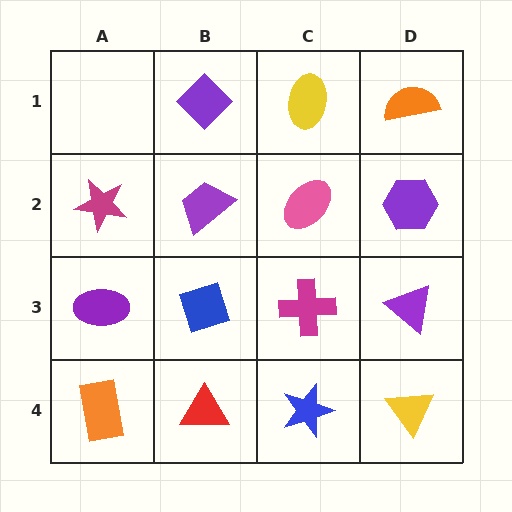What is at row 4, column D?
A yellow triangle.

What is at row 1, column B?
A purple diamond.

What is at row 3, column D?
A purple triangle.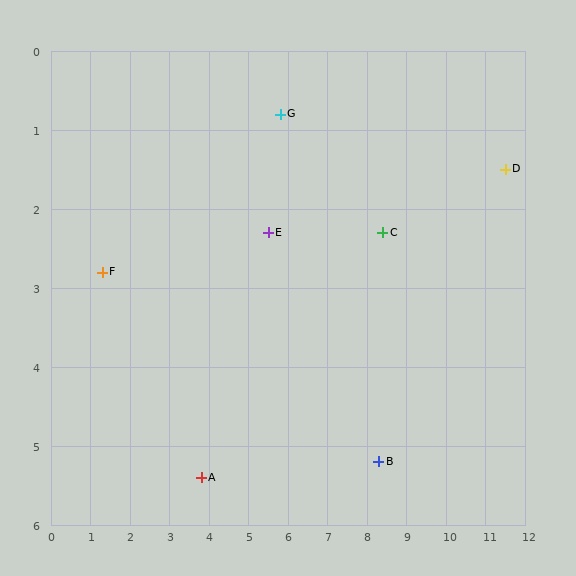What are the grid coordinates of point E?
Point E is at approximately (5.5, 2.3).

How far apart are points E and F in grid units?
Points E and F are about 4.2 grid units apart.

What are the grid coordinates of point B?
Point B is at approximately (8.3, 5.2).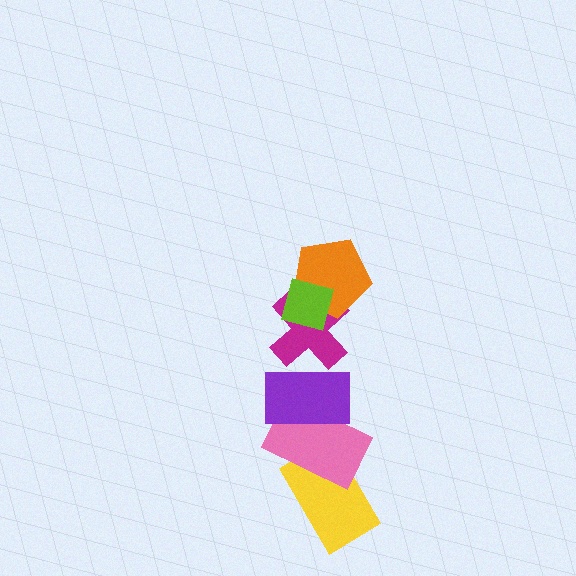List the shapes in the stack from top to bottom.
From top to bottom: the lime square, the orange pentagon, the magenta cross, the purple rectangle, the pink rectangle, the yellow rectangle.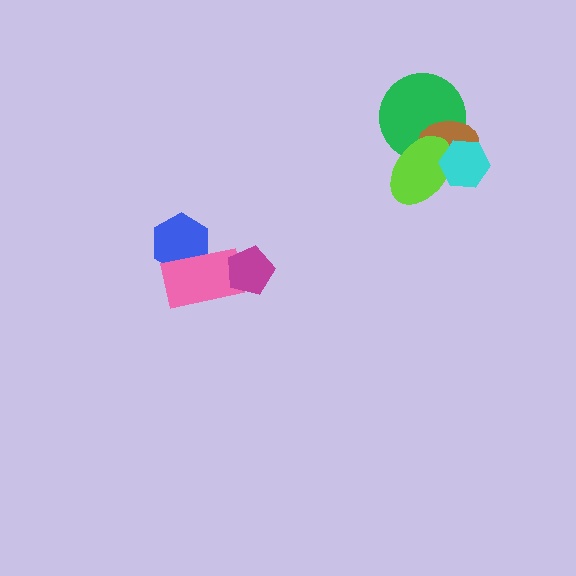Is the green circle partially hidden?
Yes, it is partially covered by another shape.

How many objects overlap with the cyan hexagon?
2 objects overlap with the cyan hexagon.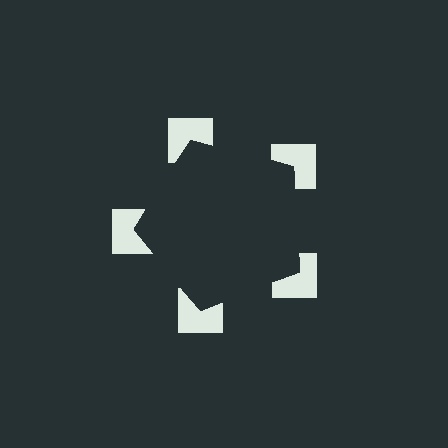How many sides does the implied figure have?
5 sides.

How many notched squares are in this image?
There are 5 — one at each vertex of the illusory pentagon.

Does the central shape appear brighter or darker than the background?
It typically appears slightly darker than the background, even though no actual brightness change is drawn.